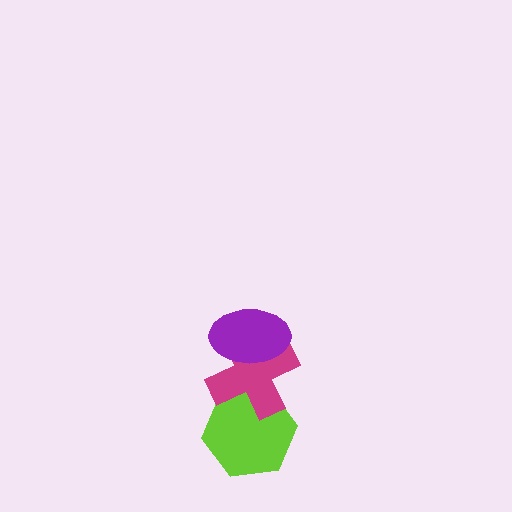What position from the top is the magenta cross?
The magenta cross is 2nd from the top.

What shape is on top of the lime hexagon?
The magenta cross is on top of the lime hexagon.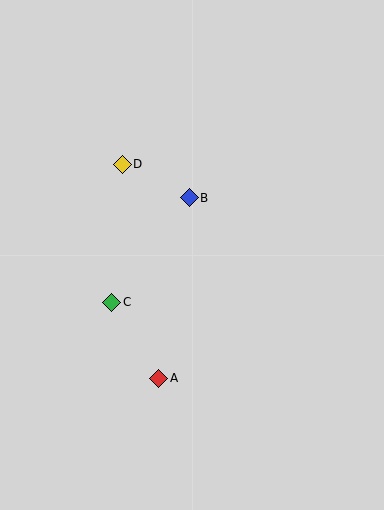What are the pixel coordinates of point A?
Point A is at (159, 378).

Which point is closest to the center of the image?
Point B at (189, 198) is closest to the center.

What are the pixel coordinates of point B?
Point B is at (189, 198).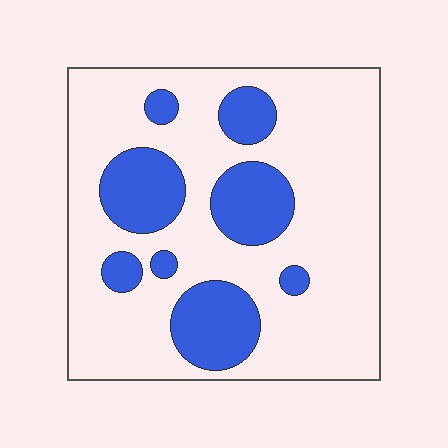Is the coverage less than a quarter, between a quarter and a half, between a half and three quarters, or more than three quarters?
Less than a quarter.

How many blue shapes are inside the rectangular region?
8.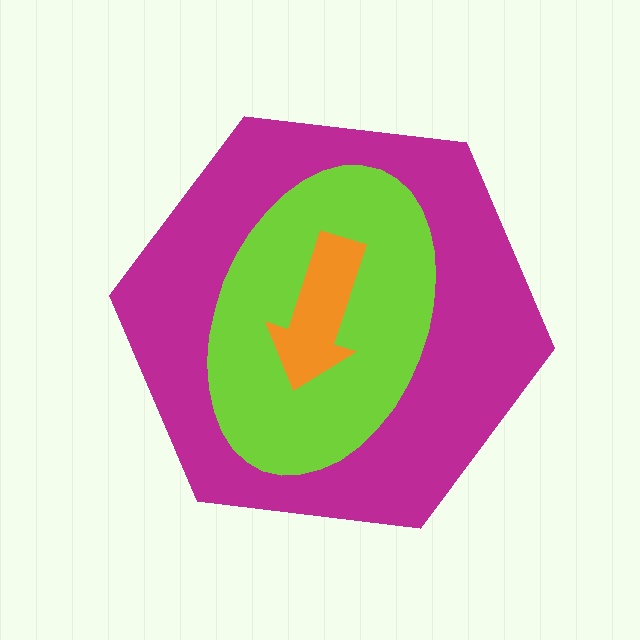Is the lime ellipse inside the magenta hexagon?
Yes.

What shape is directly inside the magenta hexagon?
The lime ellipse.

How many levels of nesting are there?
3.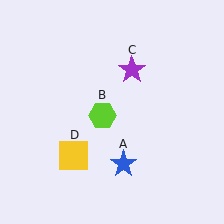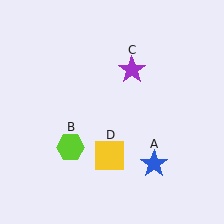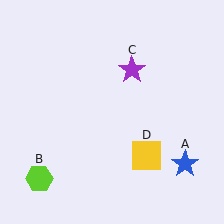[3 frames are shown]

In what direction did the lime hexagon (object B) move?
The lime hexagon (object B) moved down and to the left.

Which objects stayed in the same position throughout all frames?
Purple star (object C) remained stationary.